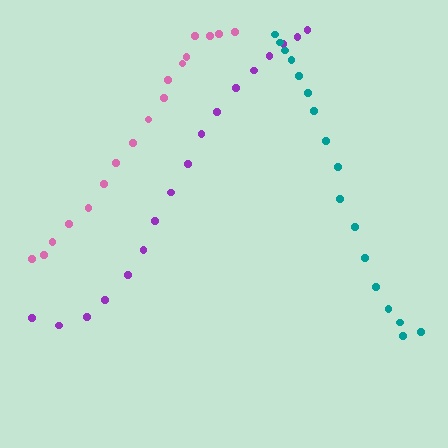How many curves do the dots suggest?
There are 3 distinct paths.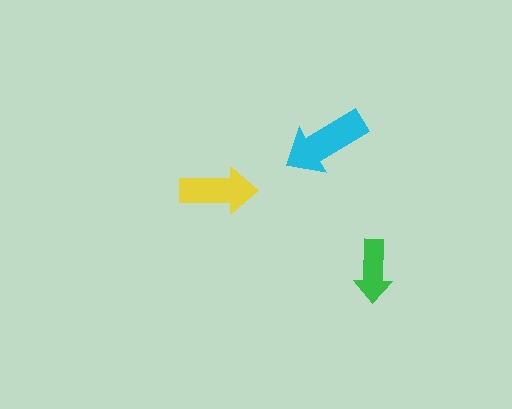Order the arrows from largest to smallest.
the cyan one, the yellow one, the green one.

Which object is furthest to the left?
The yellow arrow is leftmost.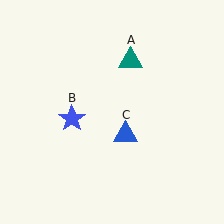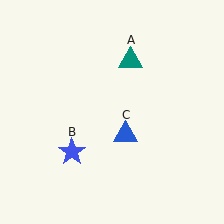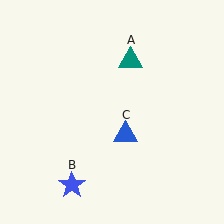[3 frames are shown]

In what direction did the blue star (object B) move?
The blue star (object B) moved down.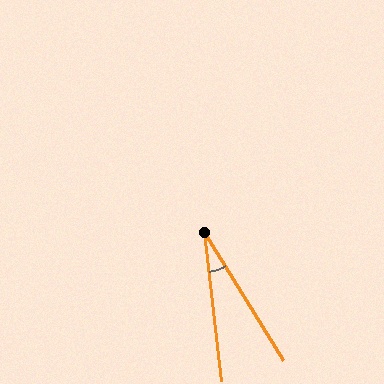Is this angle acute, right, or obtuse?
It is acute.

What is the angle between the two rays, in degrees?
Approximately 25 degrees.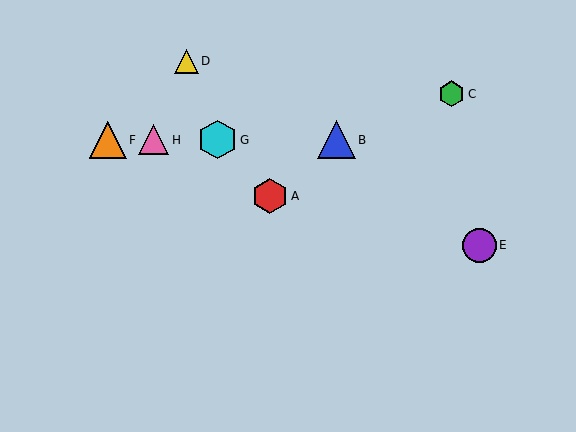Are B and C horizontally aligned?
No, B is at y≈140 and C is at y≈94.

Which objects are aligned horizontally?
Objects B, F, G, H are aligned horizontally.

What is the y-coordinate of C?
Object C is at y≈94.